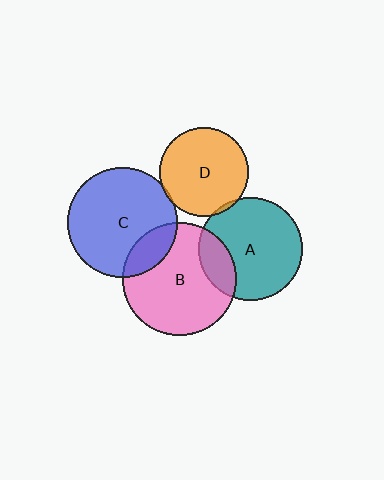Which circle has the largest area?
Circle B (pink).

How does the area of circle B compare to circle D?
Approximately 1.6 times.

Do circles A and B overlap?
Yes.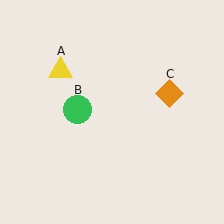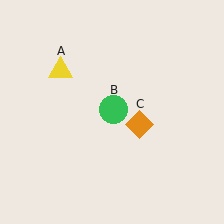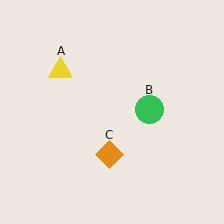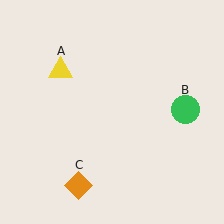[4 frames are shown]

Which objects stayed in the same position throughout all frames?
Yellow triangle (object A) remained stationary.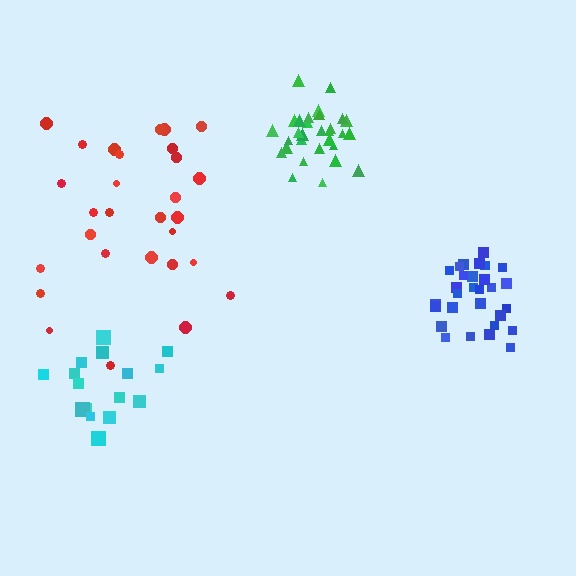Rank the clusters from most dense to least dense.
green, blue, cyan, red.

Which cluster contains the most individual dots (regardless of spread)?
Green (31).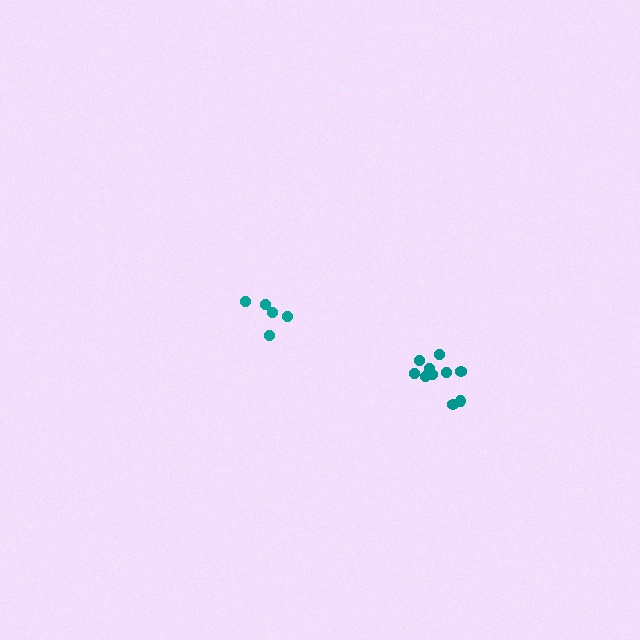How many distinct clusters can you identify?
There are 2 distinct clusters.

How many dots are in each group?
Group 1: 5 dots, Group 2: 11 dots (16 total).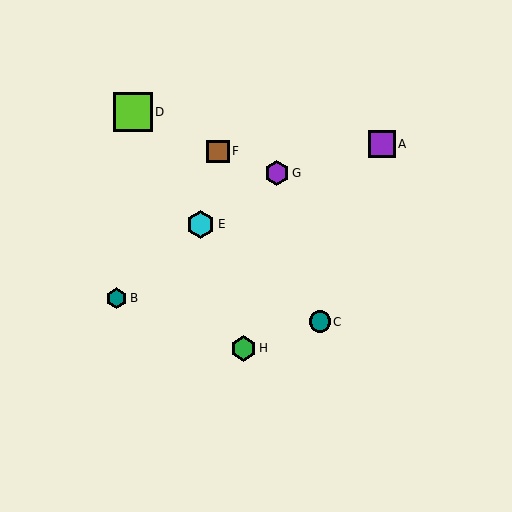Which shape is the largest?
The lime square (labeled D) is the largest.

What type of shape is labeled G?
Shape G is a purple hexagon.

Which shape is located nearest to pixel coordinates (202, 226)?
The cyan hexagon (labeled E) at (200, 224) is nearest to that location.